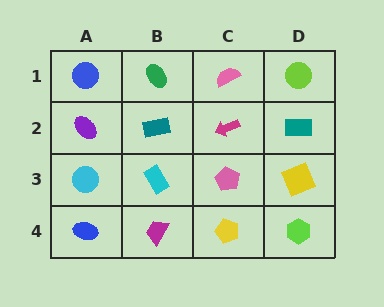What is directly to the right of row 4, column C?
A lime hexagon.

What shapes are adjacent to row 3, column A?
A purple ellipse (row 2, column A), a blue ellipse (row 4, column A), a cyan rectangle (row 3, column B).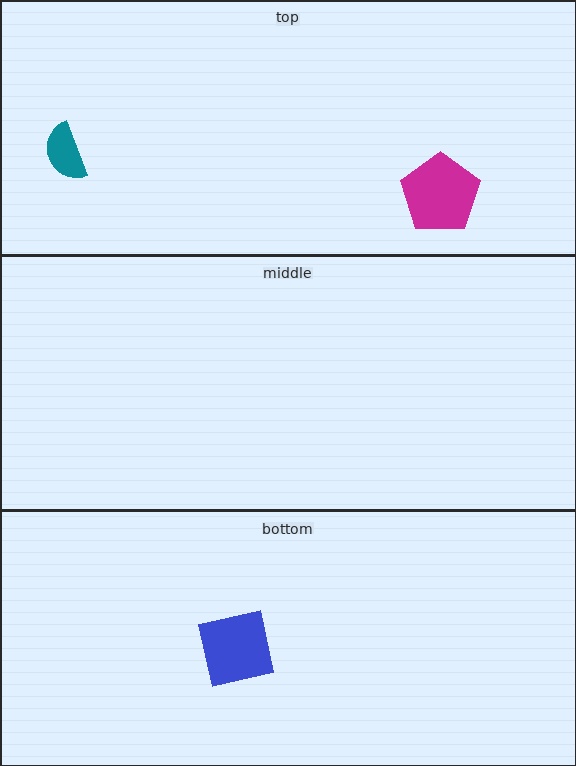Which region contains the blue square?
The bottom region.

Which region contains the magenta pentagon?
The top region.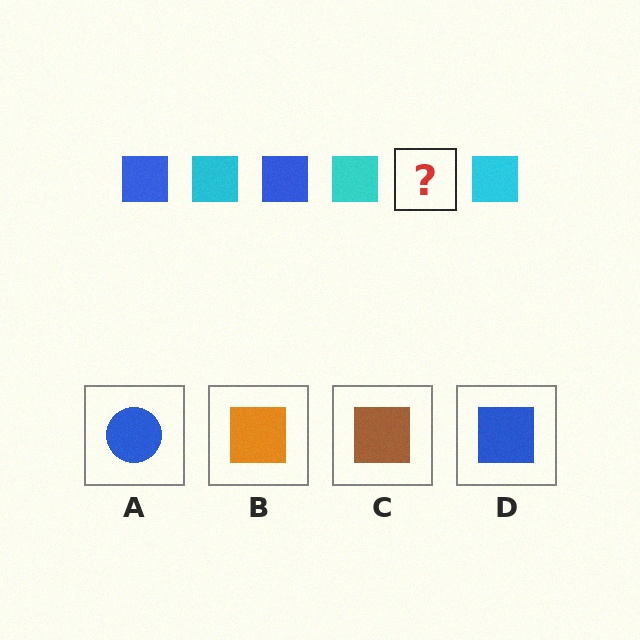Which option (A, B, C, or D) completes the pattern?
D.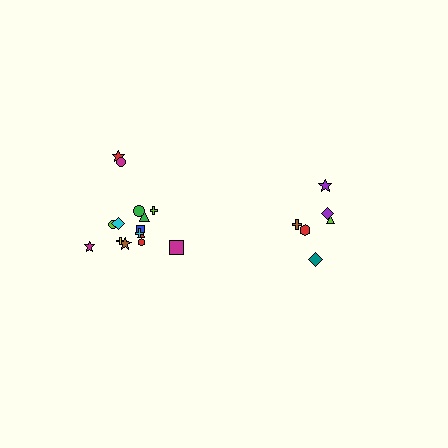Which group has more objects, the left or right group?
The left group.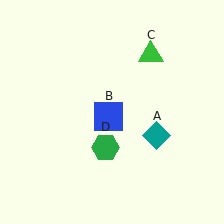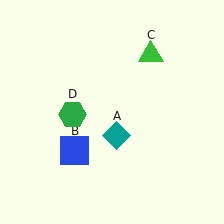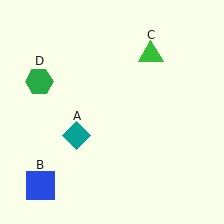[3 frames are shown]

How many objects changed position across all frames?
3 objects changed position: teal diamond (object A), blue square (object B), green hexagon (object D).